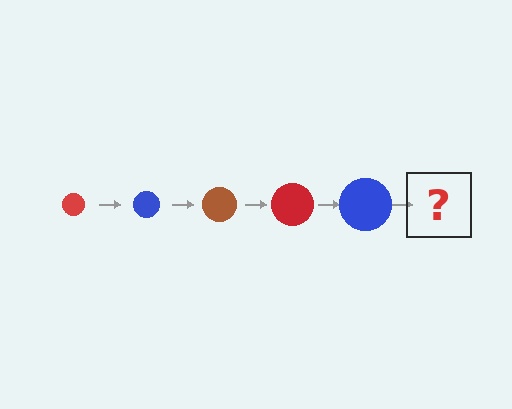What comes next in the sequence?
The next element should be a brown circle, larger than the previous one.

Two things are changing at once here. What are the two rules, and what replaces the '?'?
The two rules are that the circle grows larger each step and the color cycles through red, blue, and brown. The '?' should be a brown circle, larger than the previous one.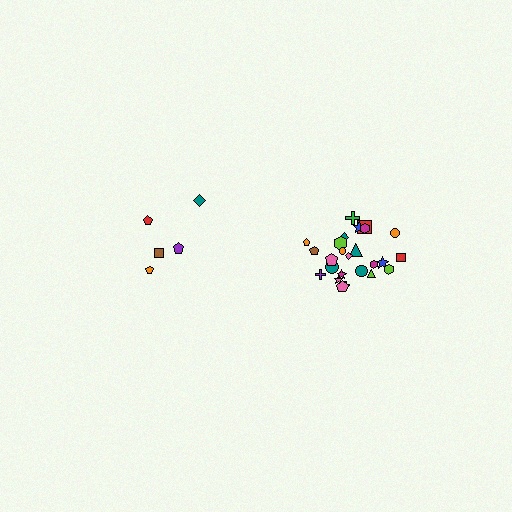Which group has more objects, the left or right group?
The right group.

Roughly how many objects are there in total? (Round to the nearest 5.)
Roughly 30 objects in total.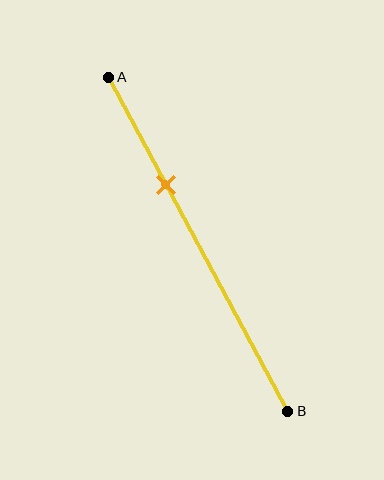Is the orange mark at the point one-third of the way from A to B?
Yes, the mark is approximately at the one-third point.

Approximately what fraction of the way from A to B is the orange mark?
The orange mark is approximately 30% of the way from A to B.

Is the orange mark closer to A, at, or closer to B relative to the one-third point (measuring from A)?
The orange mark is approximately at the one-third point of segment AB.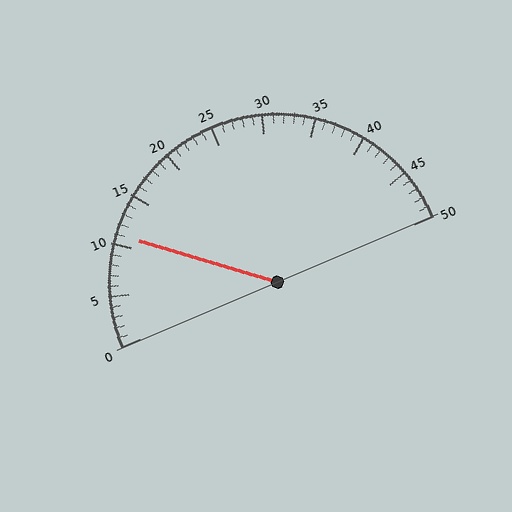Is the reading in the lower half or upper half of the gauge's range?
The reading is in the lower half of the range (0 to 50).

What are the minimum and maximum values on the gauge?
The gauge ranges from 0 to 50.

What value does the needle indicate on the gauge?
The needle indicates approximately 11.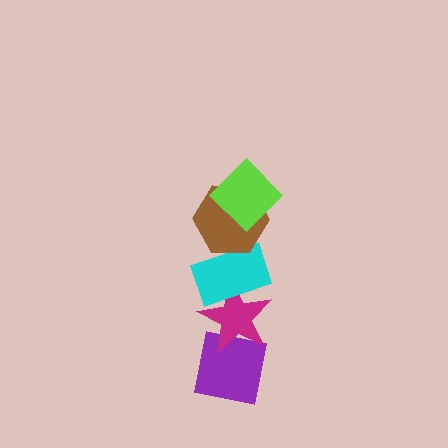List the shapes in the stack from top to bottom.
From top to bottom: the lime diamond, the brown hexagon, the cyan rectangle, the magenta star, the purple square.